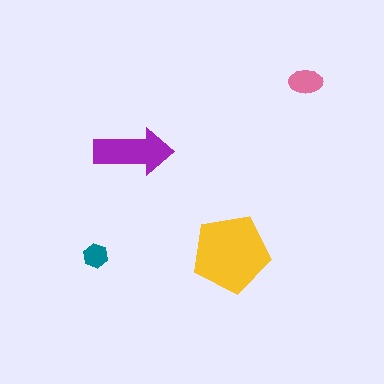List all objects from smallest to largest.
The teal hexagon, the pink ellipse, the purple arrow, the yellow pentagon.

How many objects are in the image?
There are 4 objects in the image.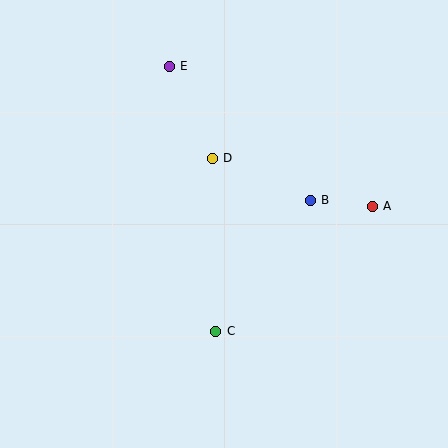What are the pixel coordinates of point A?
Point A is at (372, 206).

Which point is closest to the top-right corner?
Point A is closest to the top-right corner.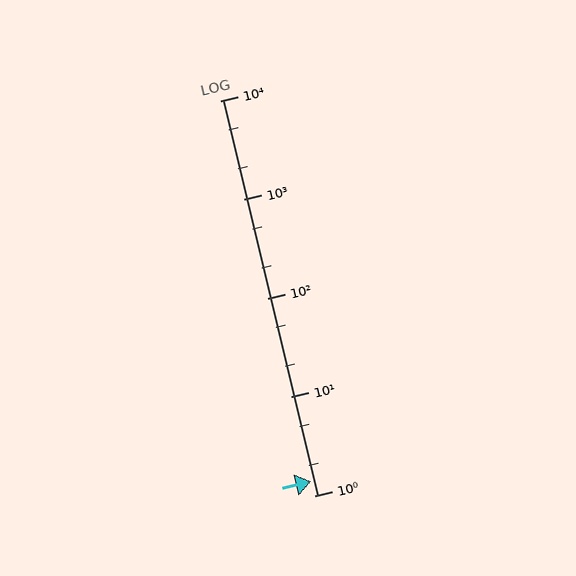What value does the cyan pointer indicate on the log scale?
The pointer indicates approximately 1.4.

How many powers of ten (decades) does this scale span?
The scale spans 4 decades, from 1 to 10000.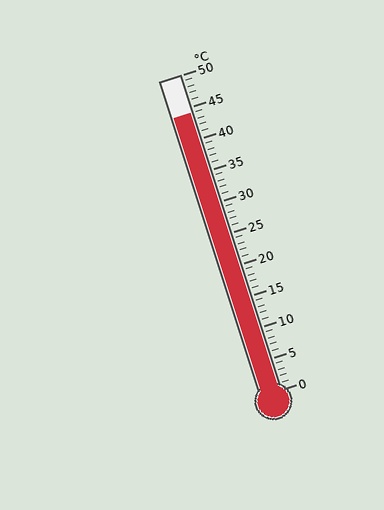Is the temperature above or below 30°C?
The temperature is above 30°C.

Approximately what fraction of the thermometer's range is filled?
The thermometer is filled to approximately 90% of its range.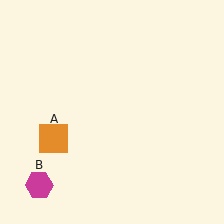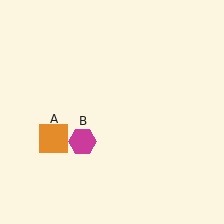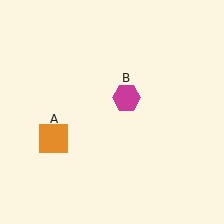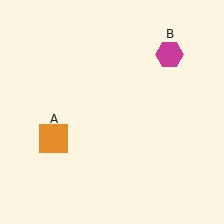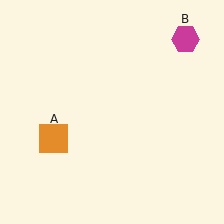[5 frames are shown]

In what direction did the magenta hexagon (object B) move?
The magenta hexagon (object B) moved up and to the right.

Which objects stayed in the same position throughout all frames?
Orange square (object A) remained stationary.